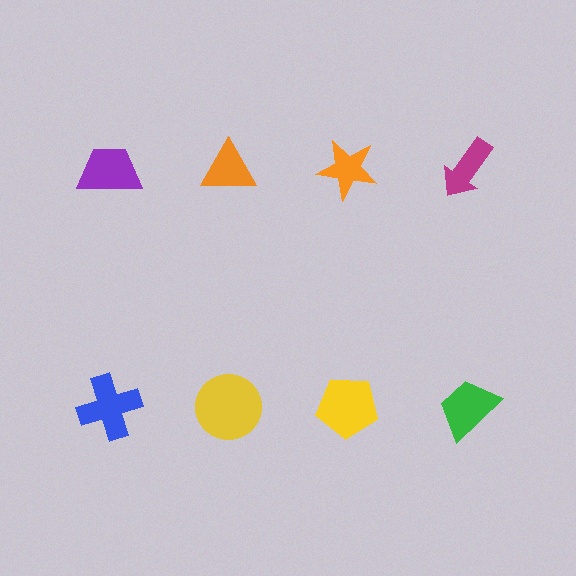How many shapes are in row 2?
4 shapes.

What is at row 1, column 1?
A purple trapezoid.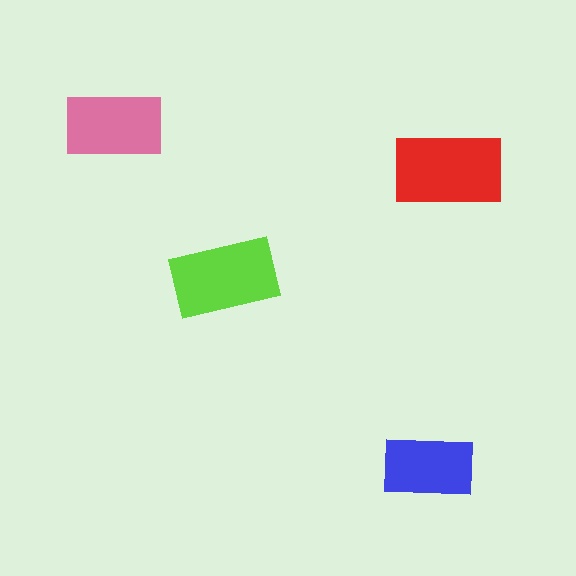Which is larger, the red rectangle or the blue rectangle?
The red one.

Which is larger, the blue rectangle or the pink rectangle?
The pink one.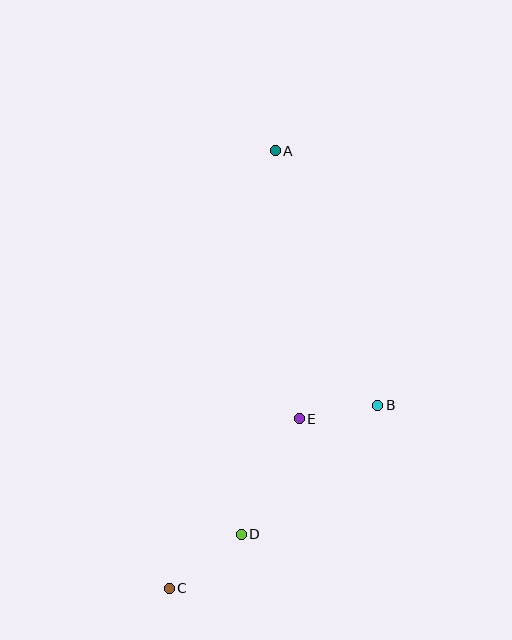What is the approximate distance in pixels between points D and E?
The distance between D and E is approximately 129 pixels.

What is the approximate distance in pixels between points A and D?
The distance between A and D is approximately 385 pixels.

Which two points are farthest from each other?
Points A and C are farthest from each other.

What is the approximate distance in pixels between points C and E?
The distance between C and E is approximately 214 pixels.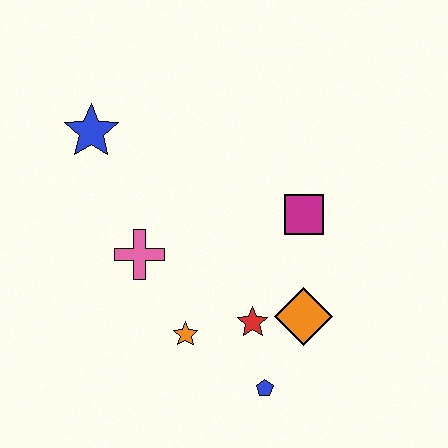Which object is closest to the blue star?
The pink cross is closest to the blue star.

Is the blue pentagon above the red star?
No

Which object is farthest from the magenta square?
The blue star is farthest from the magenta square.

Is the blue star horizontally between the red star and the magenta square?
No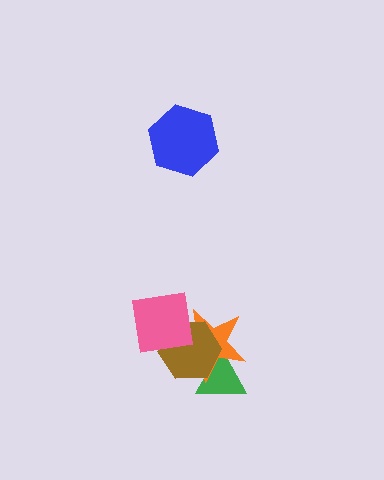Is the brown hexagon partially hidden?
Yes, it is partially covered by another shape.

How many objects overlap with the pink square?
2 objects overlap with the pink square.